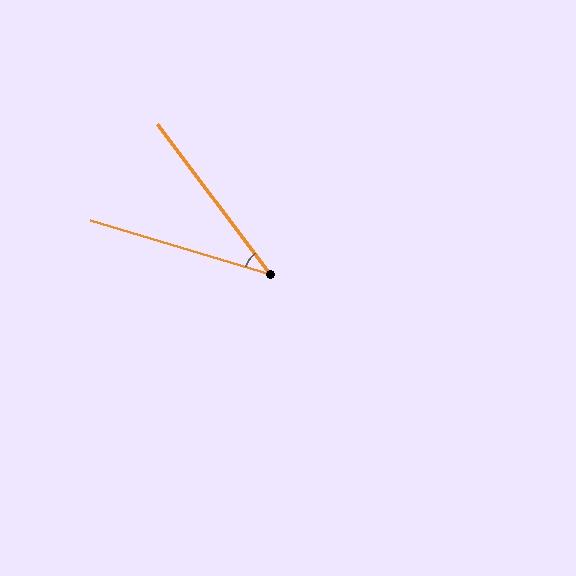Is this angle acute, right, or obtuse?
It is acute.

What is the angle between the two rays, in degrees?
Approximately 36 degrees.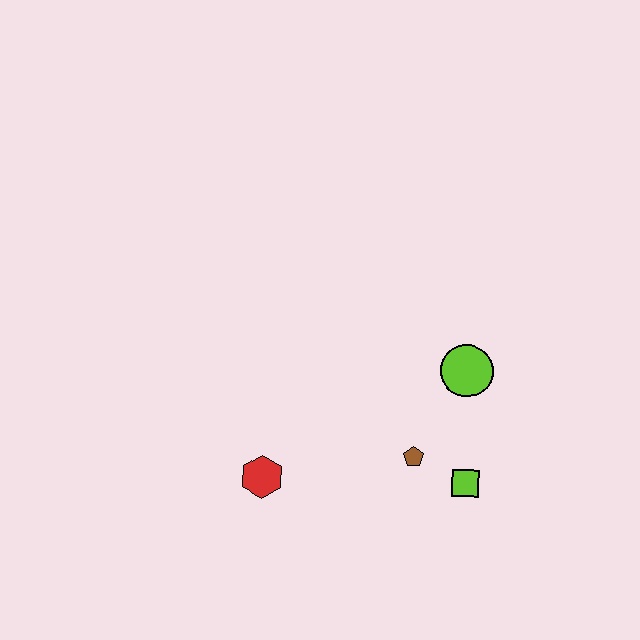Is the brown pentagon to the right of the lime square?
No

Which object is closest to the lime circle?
The brown pentagon is closest to the lime circle.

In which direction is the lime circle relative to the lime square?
The lime circle is above the lime square.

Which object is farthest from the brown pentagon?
The red hexagon is farthest from the brown pentagon.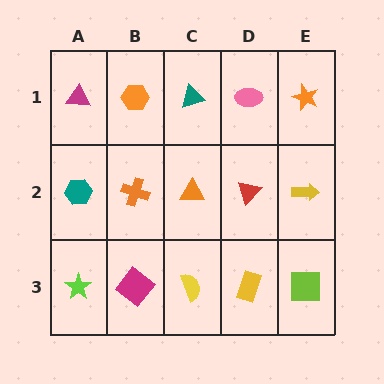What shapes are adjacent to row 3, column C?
An orange triangle (row 2, column C), a magenta diamond (row 3, column B), a yellow rectangle (row 3, column D).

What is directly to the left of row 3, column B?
A lime star.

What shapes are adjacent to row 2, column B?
An orange hexagon (row 1, column B), a magenta diamond (row 3, column B), a teal hexagon (row 2, column A), an orange triangle (row 2, column C).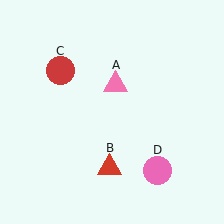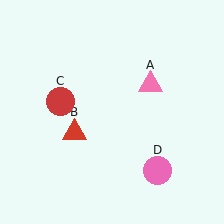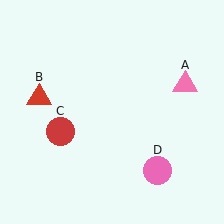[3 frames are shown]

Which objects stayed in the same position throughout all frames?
Pink circle (object D) remained stationary.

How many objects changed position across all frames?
3 objects changed position: pink triangle (object A), red triangle (object B), red circle (object C).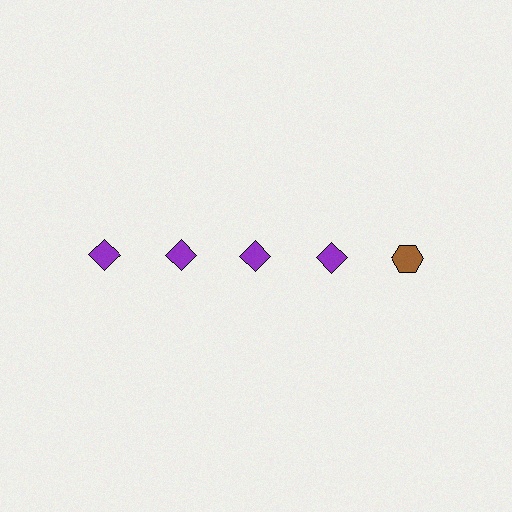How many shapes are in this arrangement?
There are 5 shapes arranged in a grid pattern.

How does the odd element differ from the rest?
It differs in both color (brown instead of purple) and shape (hexagon instead of diamond).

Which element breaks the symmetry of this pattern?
The brown hexagon in the top row, rightmost column breaks the symmetry. All other shapes are purple diamonds.